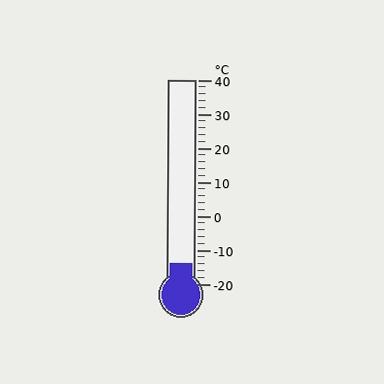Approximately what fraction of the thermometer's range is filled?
The thermometer is filled to approximately 10% of its range.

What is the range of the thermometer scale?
The thermometer scale ranges from -20°C to 40°C.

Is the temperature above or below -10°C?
The temperature is below -10°C.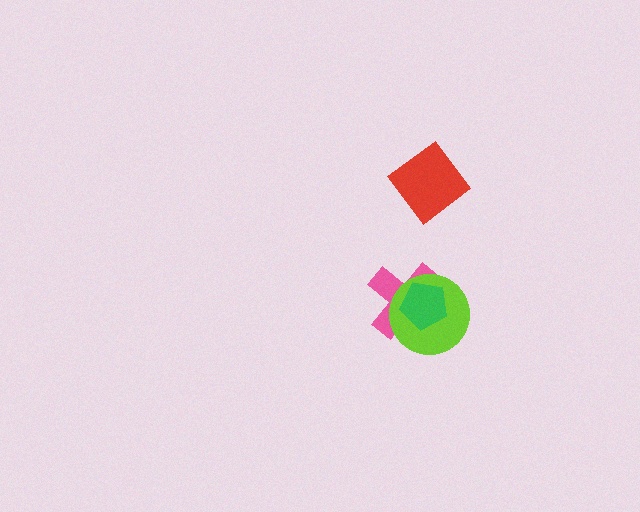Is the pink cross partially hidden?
Yes, it is partially covered by another shape.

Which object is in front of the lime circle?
The green pentagon is in front of the lime circle.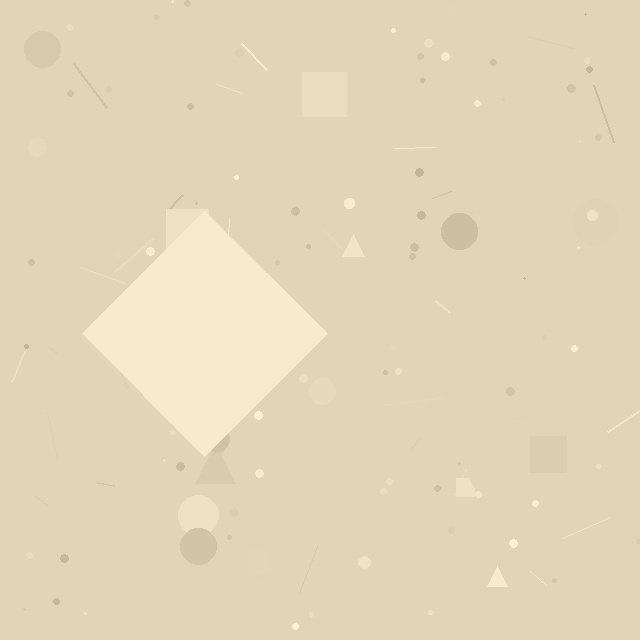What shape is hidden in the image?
A diamond is hidden in the image.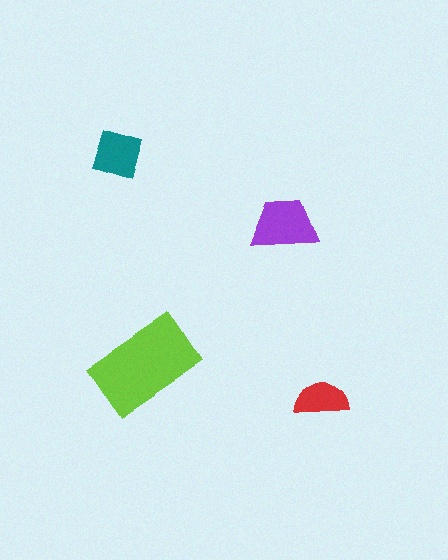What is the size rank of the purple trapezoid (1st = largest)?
2nd.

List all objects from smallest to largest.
The red semicircle, the teal square, the purple trapezoid, the lime rectangle.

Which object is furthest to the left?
The teal square is leftmost.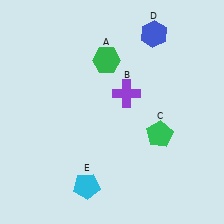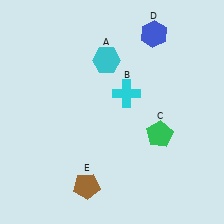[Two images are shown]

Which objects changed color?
A changed from green to cyan. B changed from purple to cyan. E changed from cyan to brown.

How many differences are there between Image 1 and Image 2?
There are 3 differences between the two images.